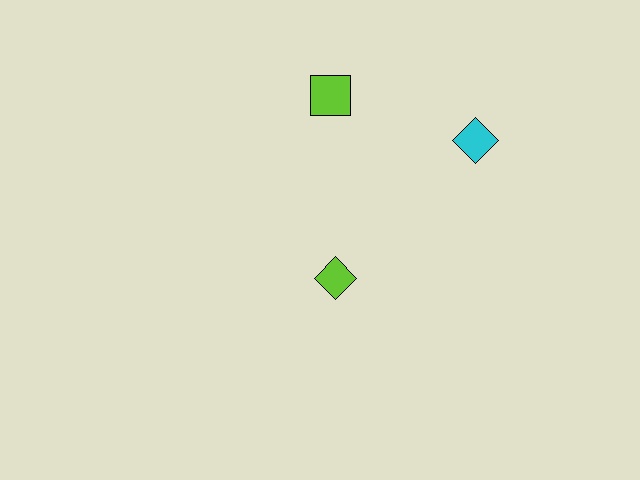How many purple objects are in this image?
There are no purple objects.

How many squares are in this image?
There is 1 square.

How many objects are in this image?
There are 3 objects.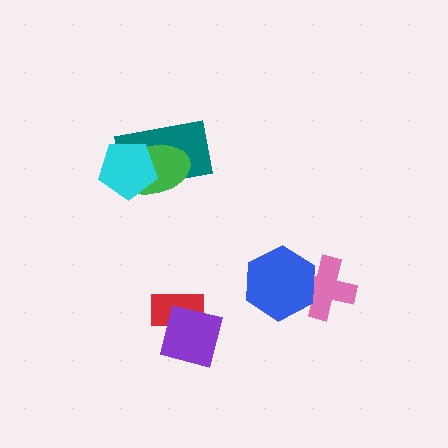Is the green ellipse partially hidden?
Yes, it is partially covered by another shape.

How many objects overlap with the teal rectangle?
2 objects overlap with the teal rectangle.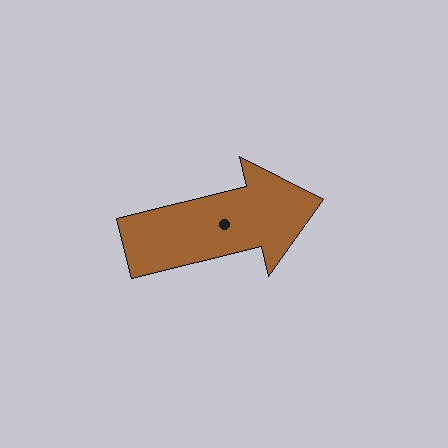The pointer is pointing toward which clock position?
Roughly 3 o'clock.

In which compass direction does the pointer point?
East.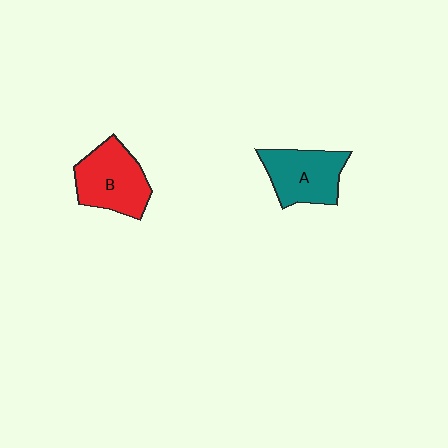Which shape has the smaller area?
Shape A (teal).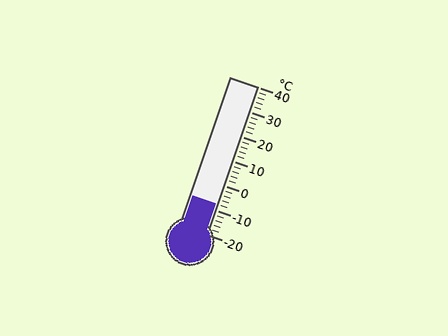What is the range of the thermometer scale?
The thermometer scale ranges from -20°C to 40°C.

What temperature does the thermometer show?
The thermometer shows approximately -8°C.